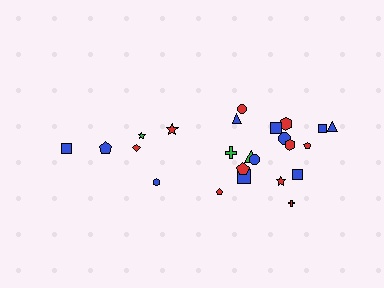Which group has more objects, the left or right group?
The right group.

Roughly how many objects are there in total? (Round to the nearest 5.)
Roughly 25 objects in total.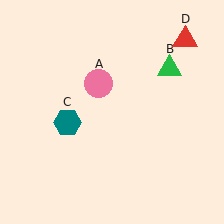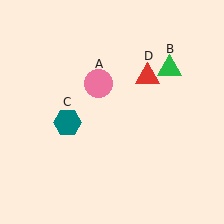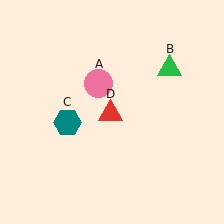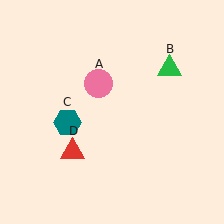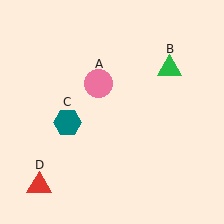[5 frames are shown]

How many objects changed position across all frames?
1 object changed position: red triangle (object D).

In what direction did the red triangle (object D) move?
The red triangle (object D) moved down and to the left.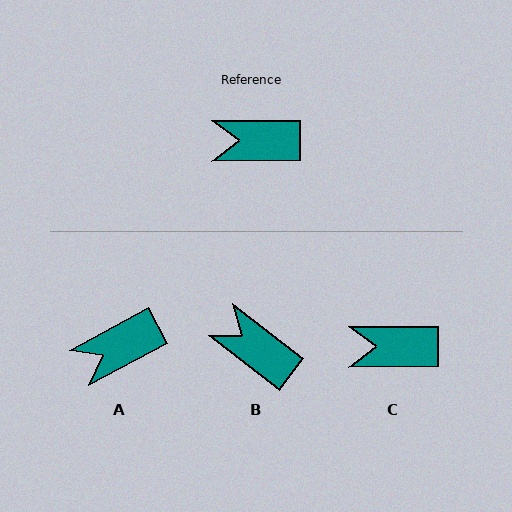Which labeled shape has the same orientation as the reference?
C.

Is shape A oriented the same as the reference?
No, it is off by about 28 degrees.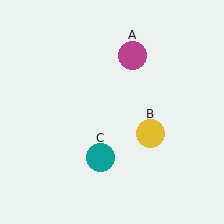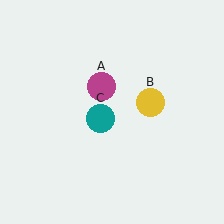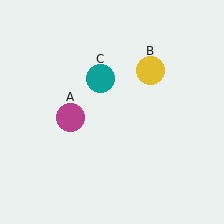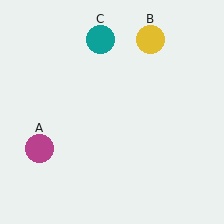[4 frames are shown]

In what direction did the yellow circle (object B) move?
The yellow circle (object B) moved up.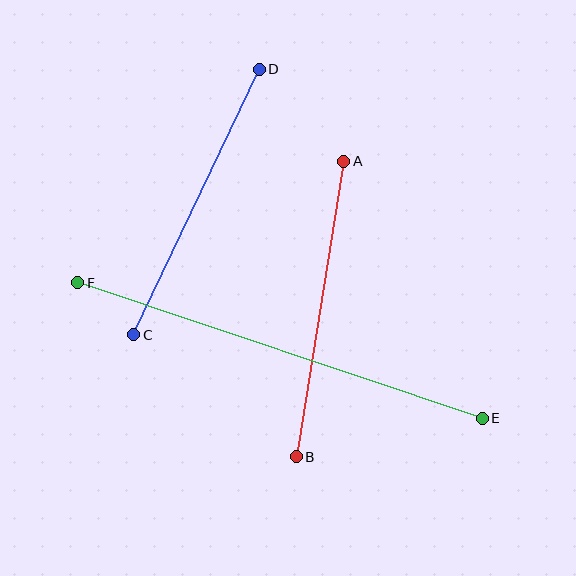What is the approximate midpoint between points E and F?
The midpoint is at approximately (280, 351) pixels.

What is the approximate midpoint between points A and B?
The midpoint is at approximately (320, 309) pixels.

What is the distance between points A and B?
The distance is approximately 300 pixels.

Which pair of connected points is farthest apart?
Points E and F are farthest apart.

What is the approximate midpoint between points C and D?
The midpoint is at approximately (197, 202) pixels.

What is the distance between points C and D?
The distance is approximately 293 pixels.